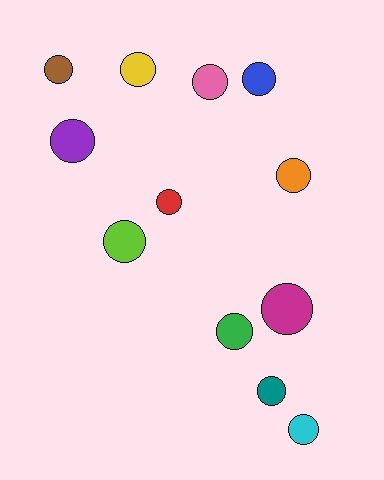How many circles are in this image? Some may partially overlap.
There are 12 circles.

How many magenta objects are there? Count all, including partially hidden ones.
There is 1 magenta object.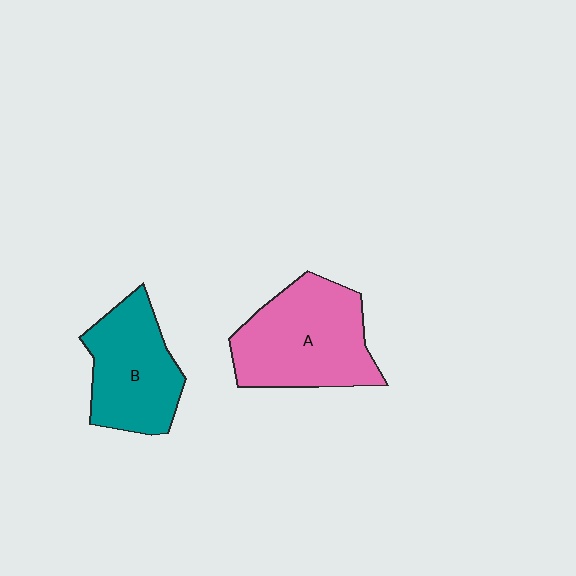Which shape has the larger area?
Shape A (pink).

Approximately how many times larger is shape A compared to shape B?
Approximately 1.2 times.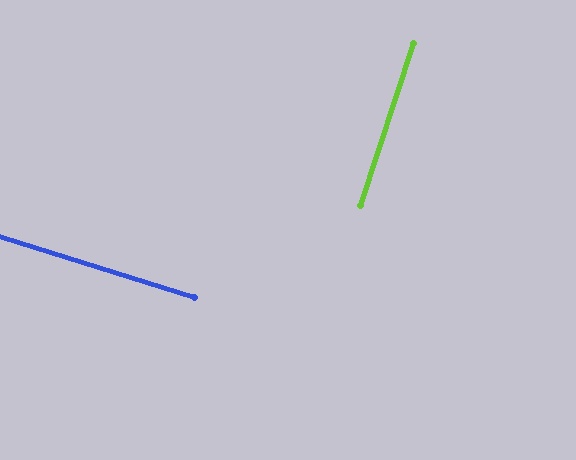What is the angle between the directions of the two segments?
Approximately 89 degrees.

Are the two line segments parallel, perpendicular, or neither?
Perpendicular — they meet at approximately 89°.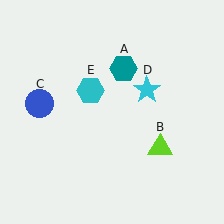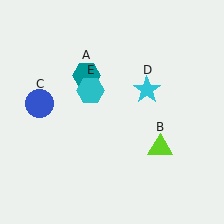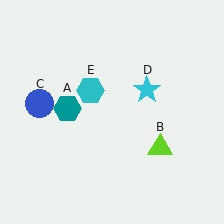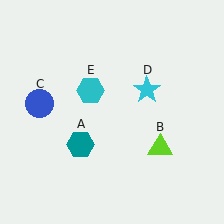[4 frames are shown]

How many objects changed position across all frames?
1 object changed position: teal hexagon (object A).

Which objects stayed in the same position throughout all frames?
Lime triangle (object B) and blue circle (object C) and cyan star (object D) and cyan hexagon (object E) remained stationary.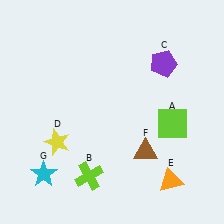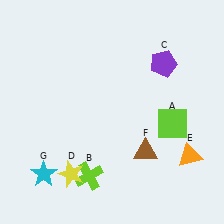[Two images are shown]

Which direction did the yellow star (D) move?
The yellow star (D) moved down.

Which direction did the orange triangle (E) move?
The orange triangle (E) moved up.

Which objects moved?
The objects that moved are: the yellow star (D), the orange triangle (E).